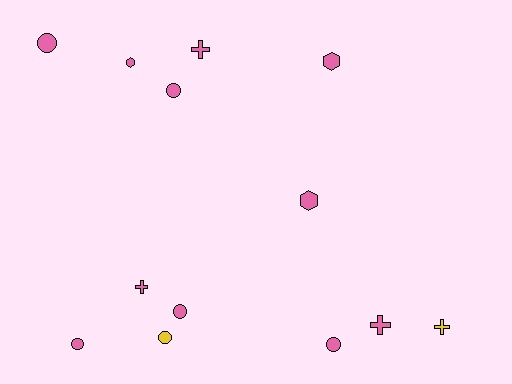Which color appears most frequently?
Pink, with 11 objects.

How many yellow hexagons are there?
There are no yellow hexagons.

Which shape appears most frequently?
Circle, with 6 objects.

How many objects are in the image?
There are 13 objects.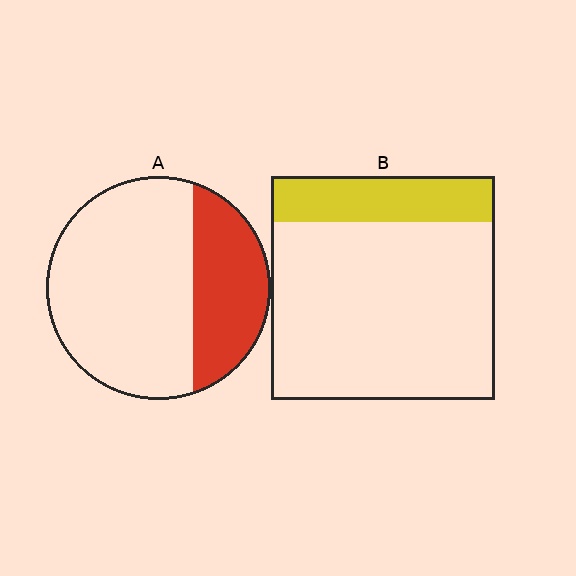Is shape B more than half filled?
No.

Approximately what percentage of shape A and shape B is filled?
A is approximately 30% and B is approximately 20%.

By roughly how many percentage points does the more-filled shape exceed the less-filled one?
By roughly 10 percentage points (A over B).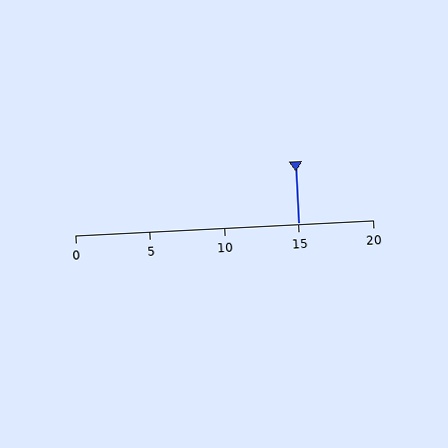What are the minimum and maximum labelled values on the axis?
The axis runs from 0 to 20.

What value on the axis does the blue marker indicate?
The marker indicates approximately 15.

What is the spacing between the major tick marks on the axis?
The major ticks are spaced 5 apart.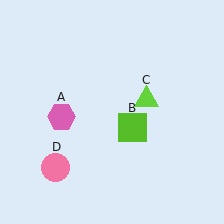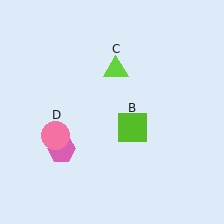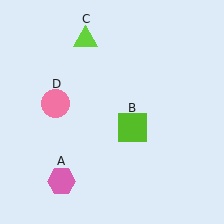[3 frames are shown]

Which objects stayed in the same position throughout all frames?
Lime square (object B) remained stationary.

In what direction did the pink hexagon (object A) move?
The pink hexagon (object A) moved down.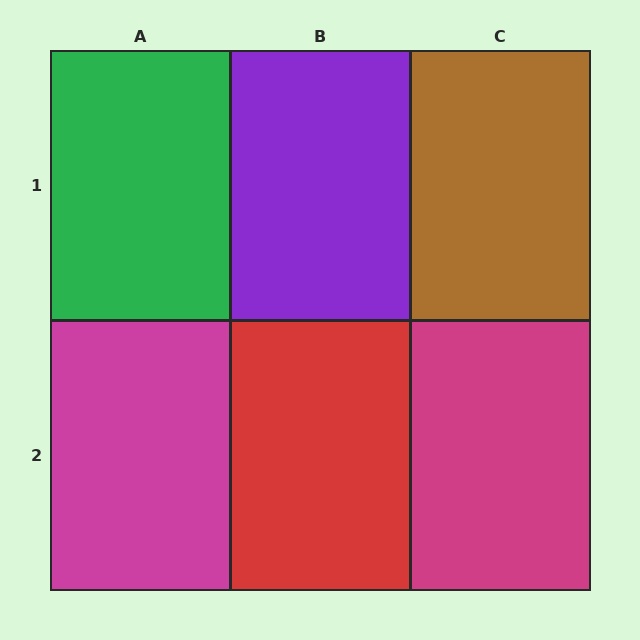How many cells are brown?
1 cell is brown.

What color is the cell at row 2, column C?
Magenta.